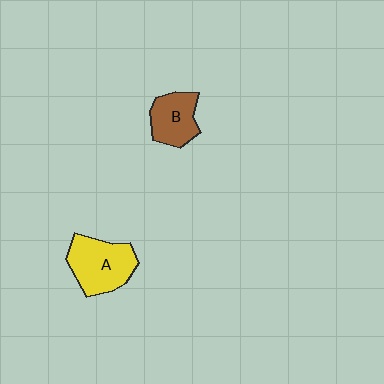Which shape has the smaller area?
Shape B (brown).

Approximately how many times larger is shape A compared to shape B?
Approximately 1.4 times.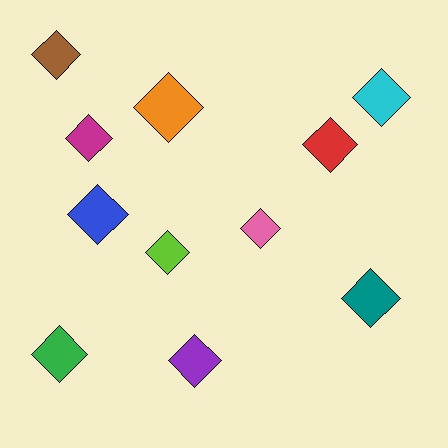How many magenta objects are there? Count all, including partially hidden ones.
There is 1 magenta object.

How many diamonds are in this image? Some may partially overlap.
There are 11 diamonds.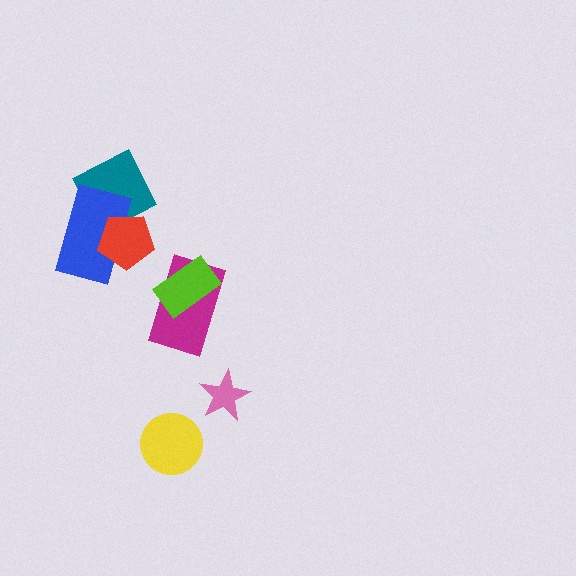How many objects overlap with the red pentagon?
2 objects overlap with the red pentagon.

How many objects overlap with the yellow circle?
0 objects overlap with the yellow circle.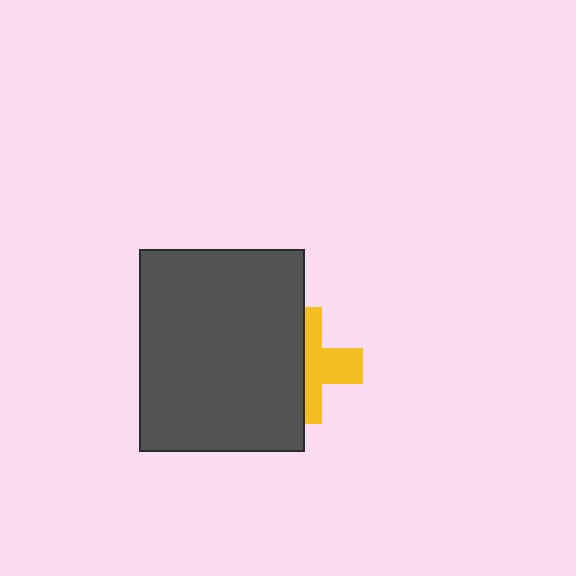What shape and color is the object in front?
The object in front is a dark gray rectangle.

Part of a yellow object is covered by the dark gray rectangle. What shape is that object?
It is a cross.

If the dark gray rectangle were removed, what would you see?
You would see the complete yellow cross.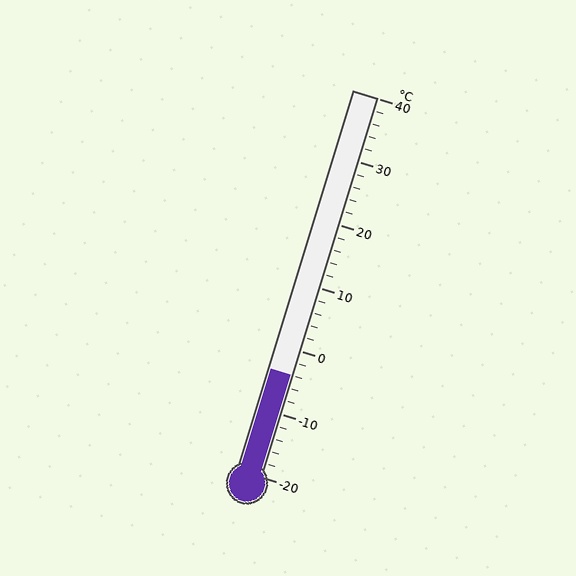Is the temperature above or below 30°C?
The temperature is below 30°C.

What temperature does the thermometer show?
The thermometer shows approximately -4°C.